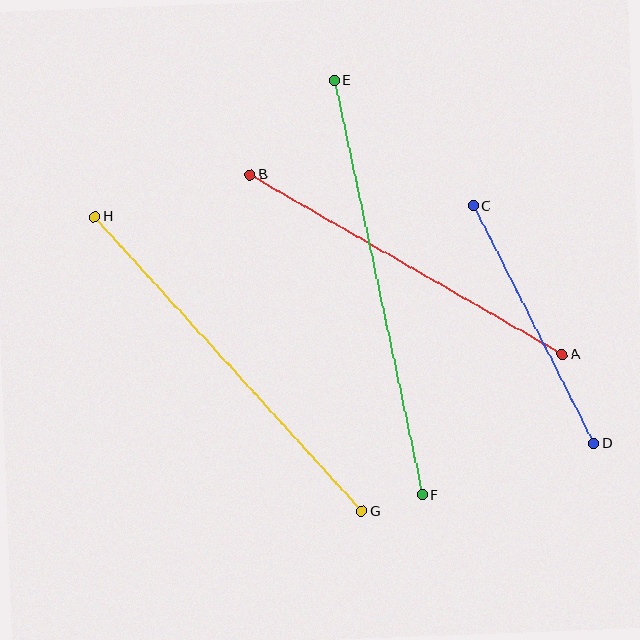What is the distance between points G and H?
The distance is approximately 398 pixels.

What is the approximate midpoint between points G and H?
The midpoint is at approximately (228, 364) pixels.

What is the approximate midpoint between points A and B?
The midpoint is at approximately (406, 265) pixels.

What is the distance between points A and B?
The distance is approximately 360 pixels.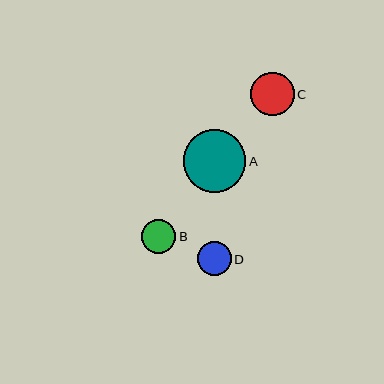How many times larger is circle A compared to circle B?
Circle A is approximately 1.8 times the size of circle B.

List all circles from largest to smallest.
From largest to smallest: A, C, B, D.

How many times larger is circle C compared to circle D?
Circle C is approximately 1.3 times the size of circle D.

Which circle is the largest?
Circle A is the largest with a size of approximately 62 pixels.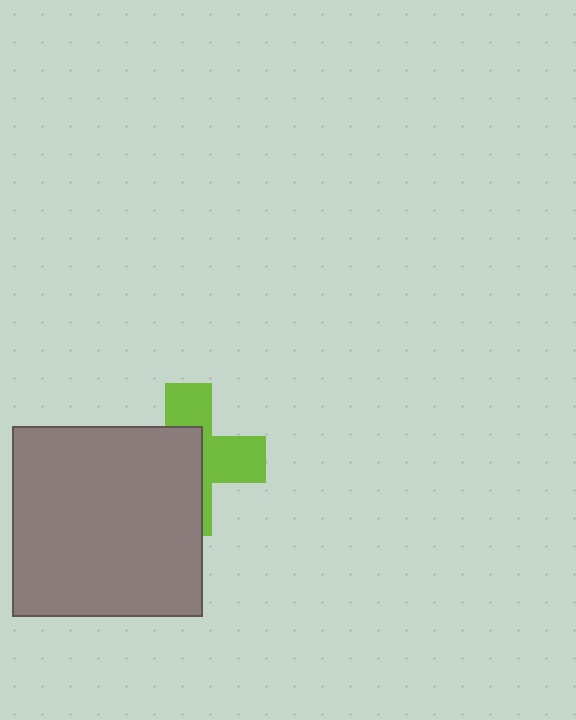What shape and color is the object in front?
The object in front is a gray square.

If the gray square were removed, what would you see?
You would see the complete lime cross.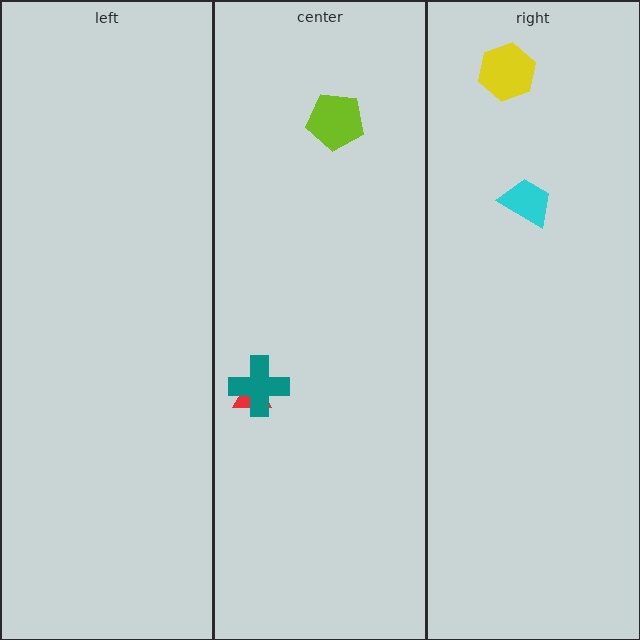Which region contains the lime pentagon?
The center region.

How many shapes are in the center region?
3.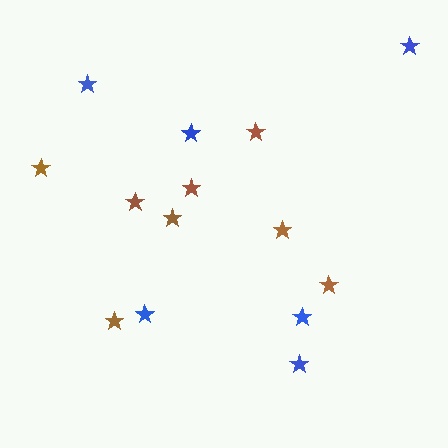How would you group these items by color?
There are 2 groups: one group of brown stars (8) and one group of blue stars (6).